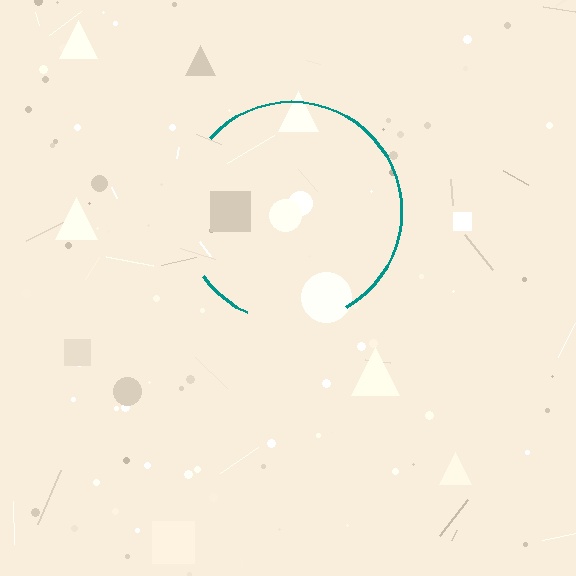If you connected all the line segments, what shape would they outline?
They would outline a circle.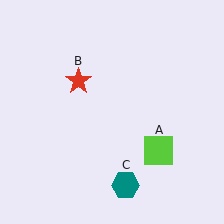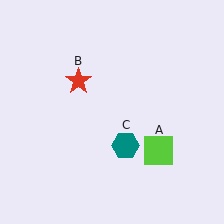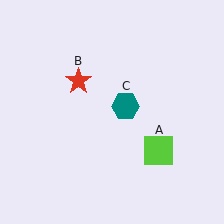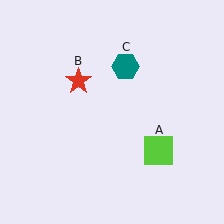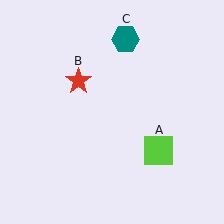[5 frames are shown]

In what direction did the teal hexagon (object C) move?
The teal hexagon (object C) moved up.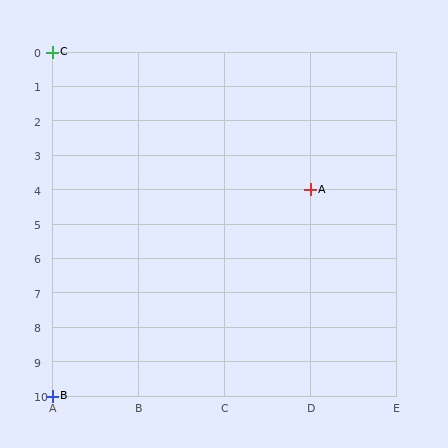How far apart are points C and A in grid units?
Points C and A are 3 columns and 4 rows apart (about 5.0 grid units diagonally).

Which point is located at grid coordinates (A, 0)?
Point C is at (A, 0).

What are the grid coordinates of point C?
Point C is at grid coordinates (A, 0).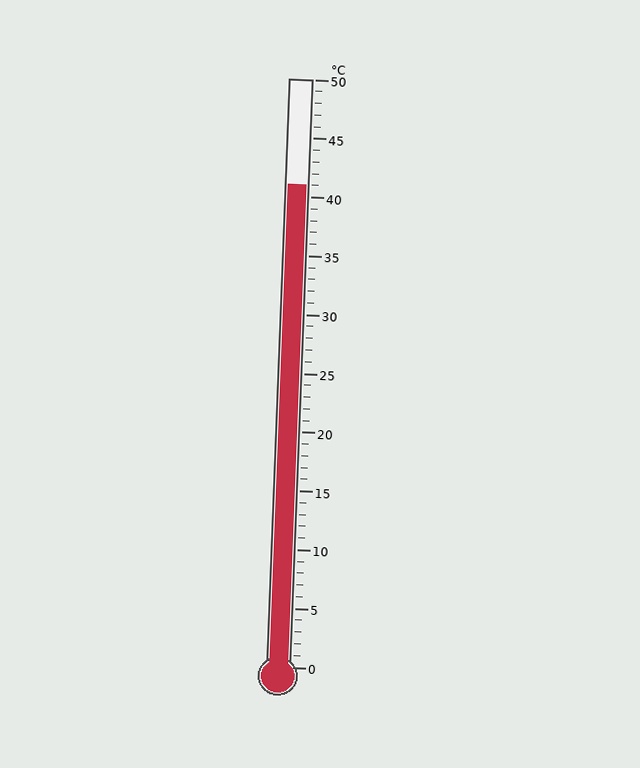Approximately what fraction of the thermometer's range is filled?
The thermometer is filled to approximately 80% of its range.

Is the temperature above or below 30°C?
The temperature is above 30°C.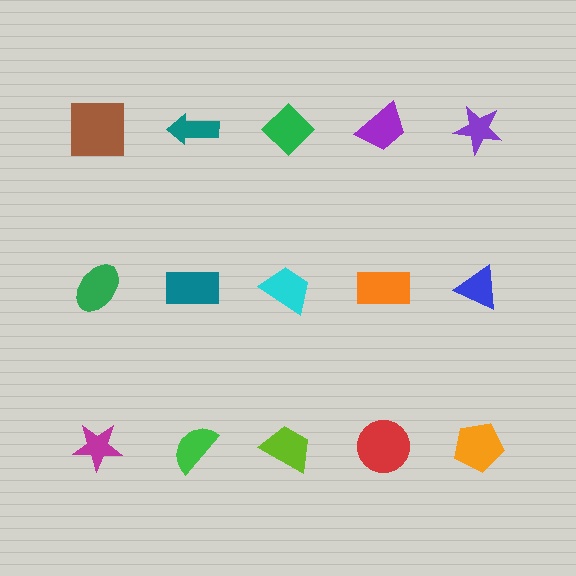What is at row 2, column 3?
A cyan trapezoid.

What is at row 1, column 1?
A brown square.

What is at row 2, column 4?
An orange rectangle.